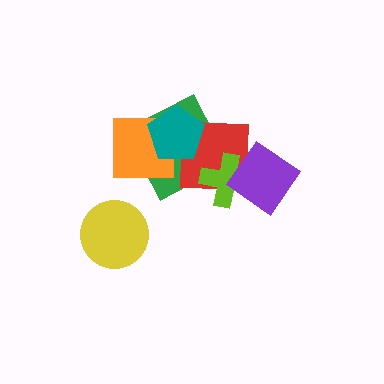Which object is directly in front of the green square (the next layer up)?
The red square is directly in front of the green square.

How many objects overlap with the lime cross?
2 objects overlap with the lime cross.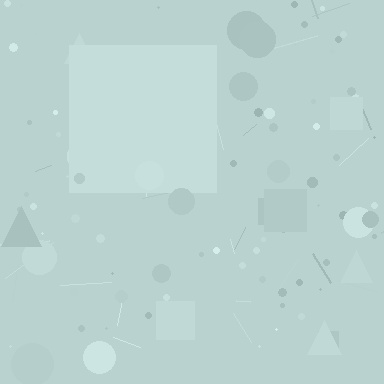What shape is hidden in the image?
A square is hidden in the image.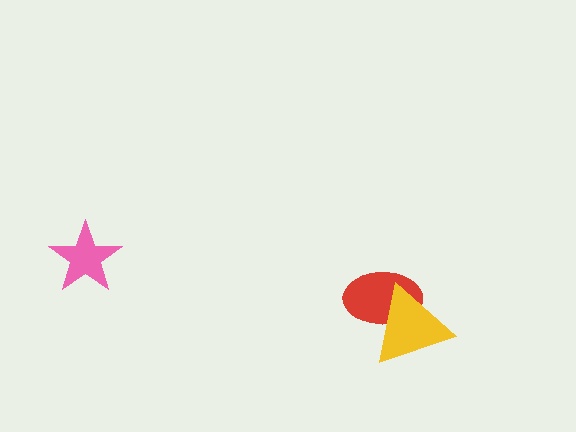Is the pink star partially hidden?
No, no other shape covers it.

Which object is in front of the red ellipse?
The yellow triangle is in front of the red ellipse.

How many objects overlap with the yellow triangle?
1 object overlaps with the yellow triangle.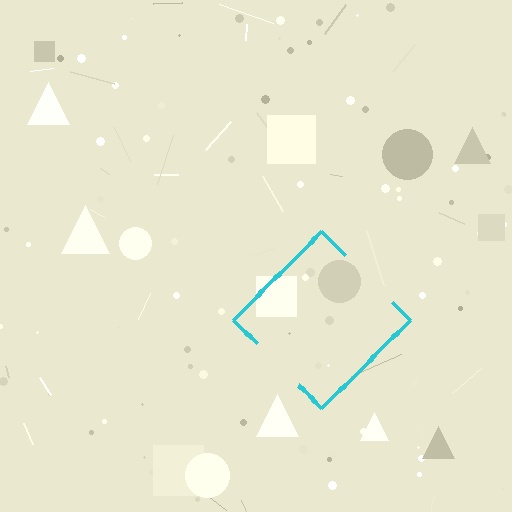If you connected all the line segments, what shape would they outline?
They would outline a diamond.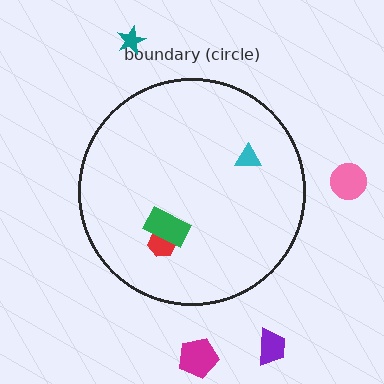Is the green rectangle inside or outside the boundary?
Inside.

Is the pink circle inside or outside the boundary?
Outside.